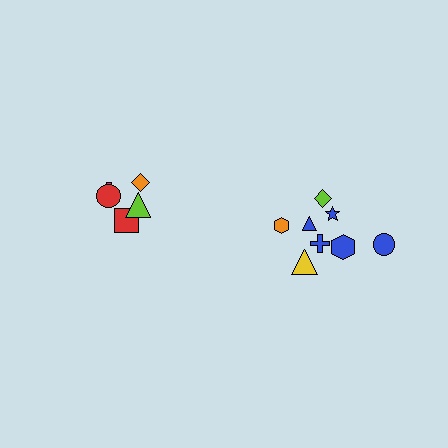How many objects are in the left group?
There are 5 objects.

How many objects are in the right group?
There are 8 objects.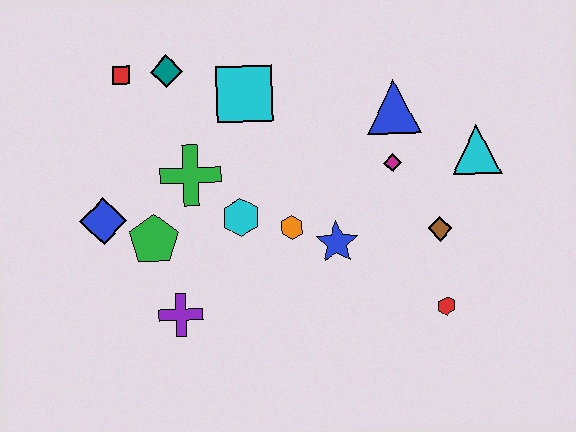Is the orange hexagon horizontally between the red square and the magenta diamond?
Yes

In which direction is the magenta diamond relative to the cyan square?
The magenta diamond is to the right of the cyan square.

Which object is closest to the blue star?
The orange hexagon is closest to the blue star.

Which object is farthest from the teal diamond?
The red hexagon is farthest from the teal diamond.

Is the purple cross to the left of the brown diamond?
Yes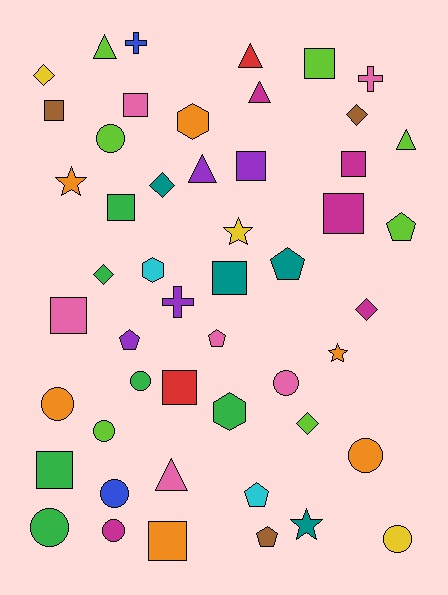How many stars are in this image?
There are 4 stars.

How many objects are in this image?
There are 50 objects.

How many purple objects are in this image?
There are 4 purple objects.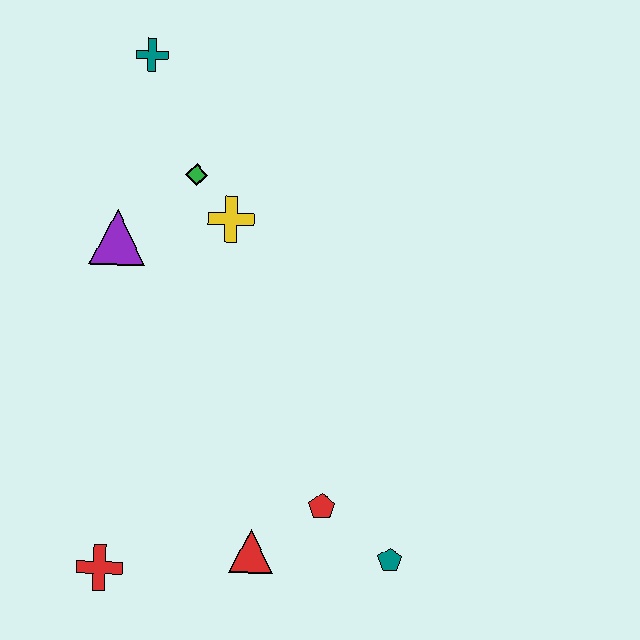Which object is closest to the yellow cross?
The green diamond is closest to the yellow cross.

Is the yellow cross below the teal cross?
Yes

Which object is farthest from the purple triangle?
The teal pentagon is farthest from the purple triangle.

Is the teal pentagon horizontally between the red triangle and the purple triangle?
No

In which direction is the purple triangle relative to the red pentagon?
The purple triangle is above the red pentagon.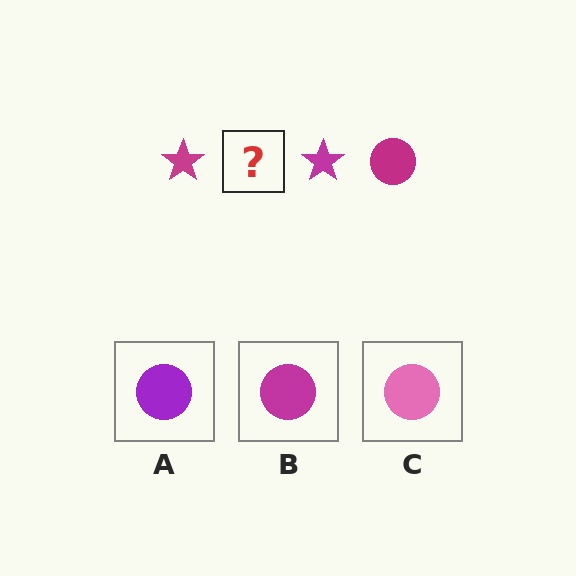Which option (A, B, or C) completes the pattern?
B.